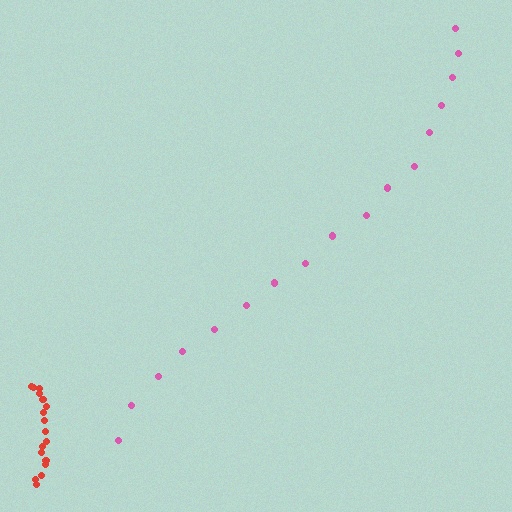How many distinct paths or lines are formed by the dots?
There are 2 distinct paths.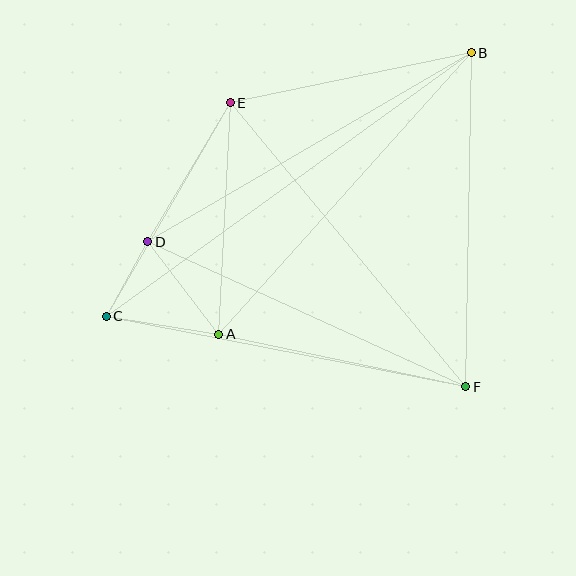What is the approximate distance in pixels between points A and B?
The distance between A and B is approximately 378 pixels.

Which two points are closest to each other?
Points C and D are closest to each other.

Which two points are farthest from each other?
Points B and C are farthest from each other.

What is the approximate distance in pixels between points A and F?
The distance between A and F is approximately 253 pixels.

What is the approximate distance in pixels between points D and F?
The distance between D and F is approximately 349 pixels.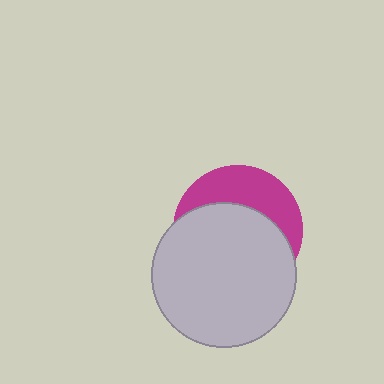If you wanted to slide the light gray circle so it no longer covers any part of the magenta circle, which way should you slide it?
Slide it down — that is the most direct way to separate the two shapes.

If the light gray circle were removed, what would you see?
You would see the complete magenta circle.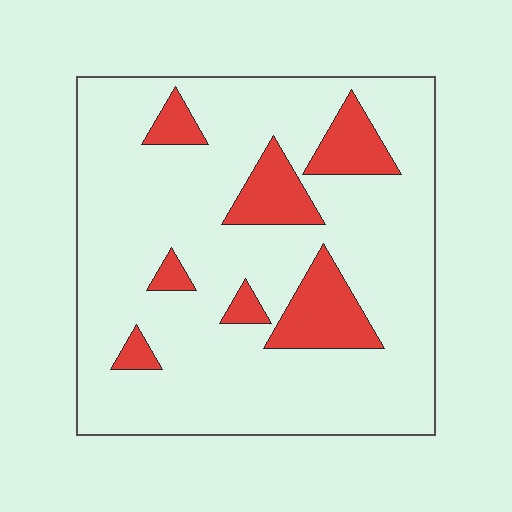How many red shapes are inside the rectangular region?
7.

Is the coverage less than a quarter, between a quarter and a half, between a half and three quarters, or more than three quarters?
Less than a quarter.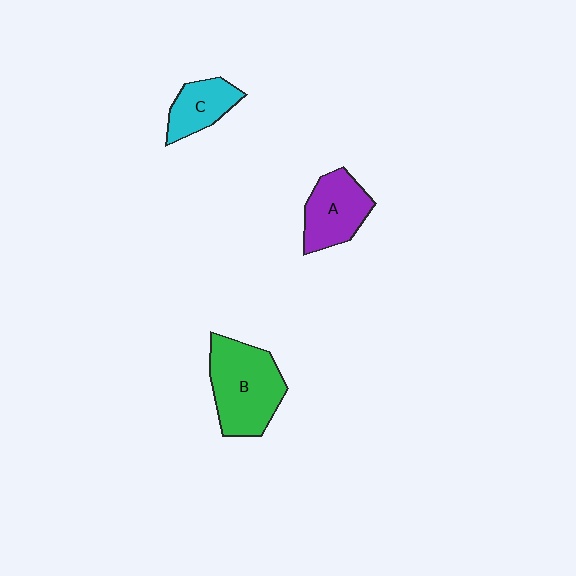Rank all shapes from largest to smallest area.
From largest to smallest: B (green), A (purple), C (cyan).